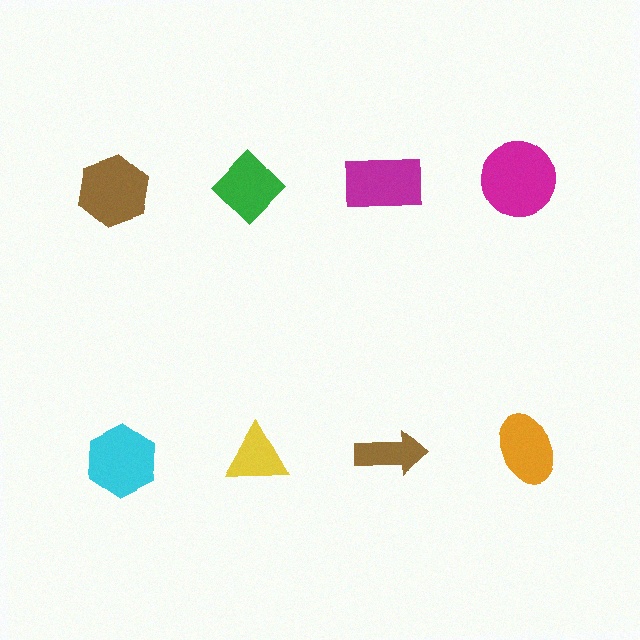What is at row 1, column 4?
A magenta circle.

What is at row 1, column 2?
A green diamond.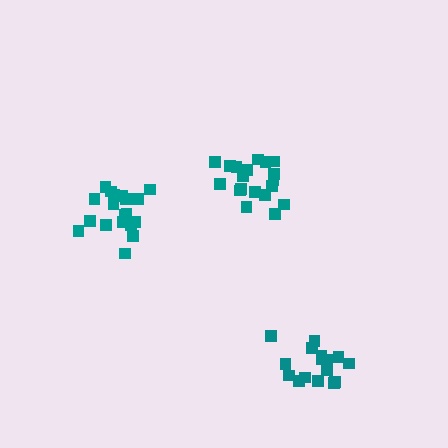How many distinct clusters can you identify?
There are 3 distinct clusters.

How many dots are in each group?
Group 1: 16 dots, Group 2: 19 dots, Group 3: 19 dots (54 total).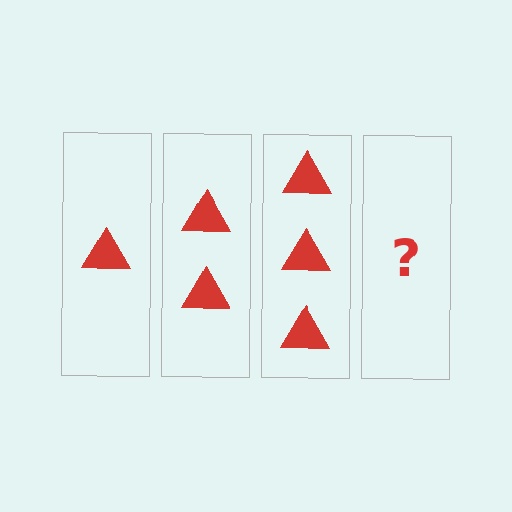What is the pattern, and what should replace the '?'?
The pattern is that each step adds one more triangle. The '?' should be 4 triangles.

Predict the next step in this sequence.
The next step is 4 triangles.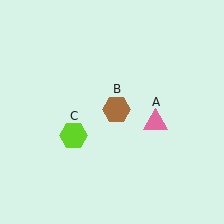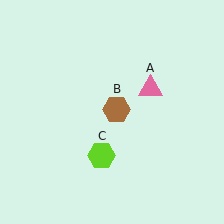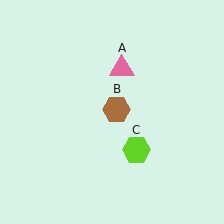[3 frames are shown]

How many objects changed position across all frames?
2 objects changed position: pink triangle (object A), lime hexagon (object C).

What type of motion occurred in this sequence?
The pink triangle (object A), lime hexagon (object C) rotated counterclockwise around the center of the scene.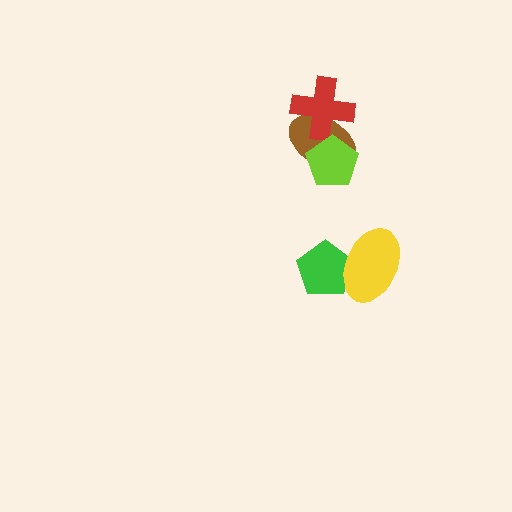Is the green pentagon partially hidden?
Yes, it is partially covered by another shape.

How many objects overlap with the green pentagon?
1 object overlaps with the green pentagon.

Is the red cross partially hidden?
No, no other shape covers it.